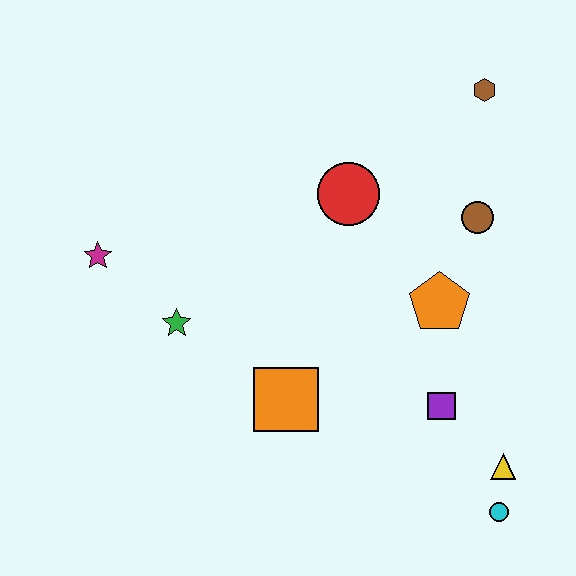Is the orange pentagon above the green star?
Yes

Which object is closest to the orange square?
The green star is closest to the orange square.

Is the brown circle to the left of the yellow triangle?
Yes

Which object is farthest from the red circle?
The cyan circle is farthest from the red circle.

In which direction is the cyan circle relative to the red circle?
The cyan circle is below the red circle.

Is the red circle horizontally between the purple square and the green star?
Yes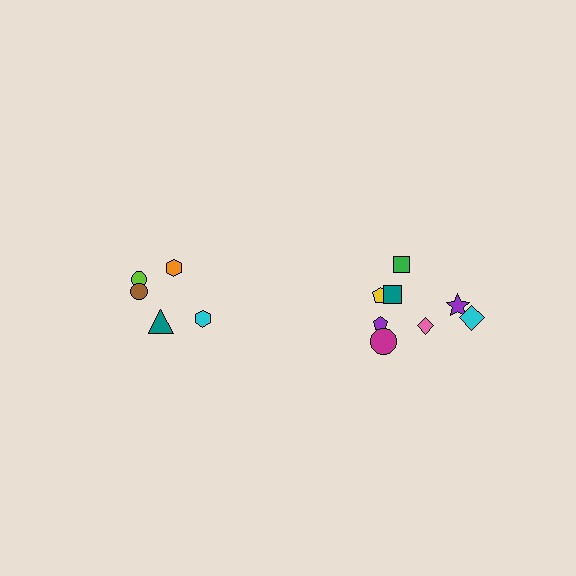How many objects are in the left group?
There are 5 objects.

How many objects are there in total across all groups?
There are 13 objects.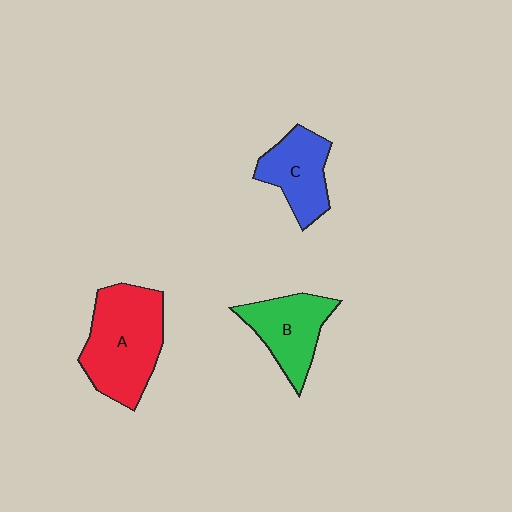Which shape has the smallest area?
Shape C (blue).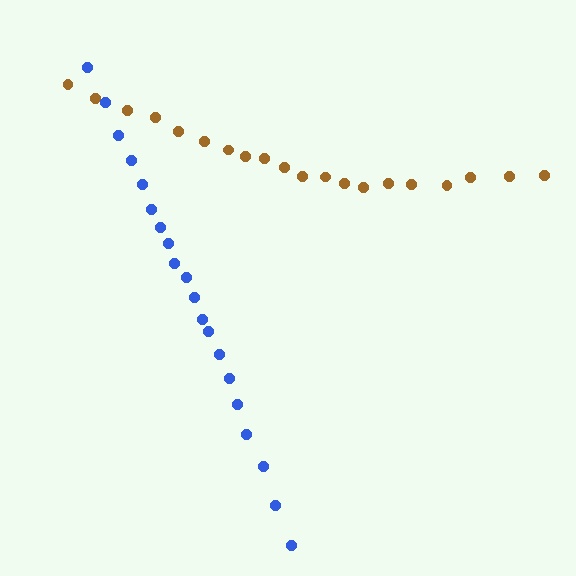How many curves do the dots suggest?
There are 2 distinct paths.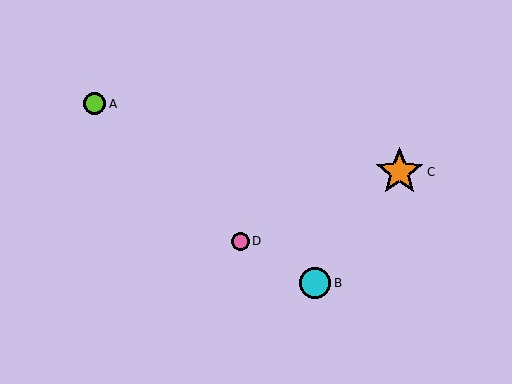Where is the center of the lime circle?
The center of the lime circle is at (95, 104).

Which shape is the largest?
The orange star (labeled C) is the largest.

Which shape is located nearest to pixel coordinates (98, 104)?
The lime circle (labeled A) at (95, 104) is nearest to that location.